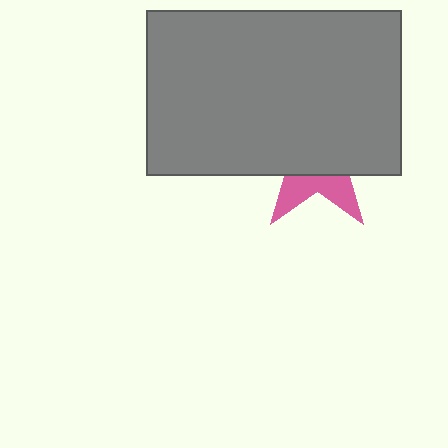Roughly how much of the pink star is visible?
A small part of it is visible (roughly 32%).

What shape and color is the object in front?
The object in front is a gray rectangle.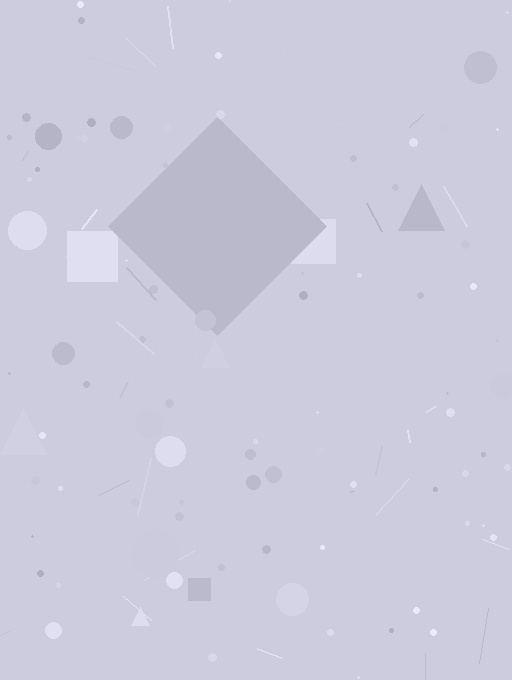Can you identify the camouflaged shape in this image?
The camouflaged shape is a diamond.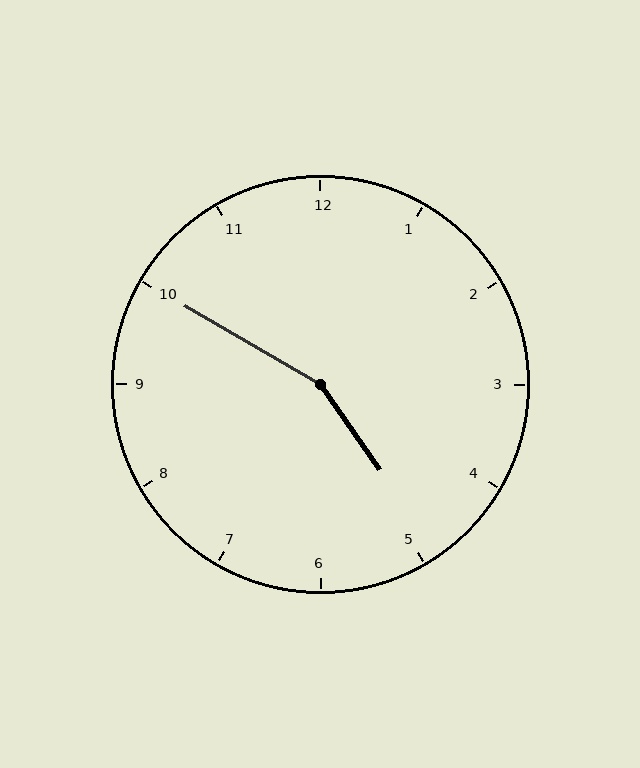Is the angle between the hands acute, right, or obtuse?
It is obtuse.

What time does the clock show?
4:50.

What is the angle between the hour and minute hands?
Approximately 155 degrees.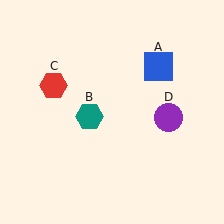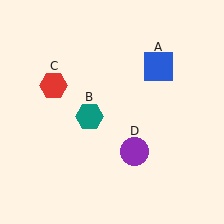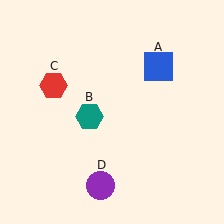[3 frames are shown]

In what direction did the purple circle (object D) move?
The purple circle (object D) moved down and to the left.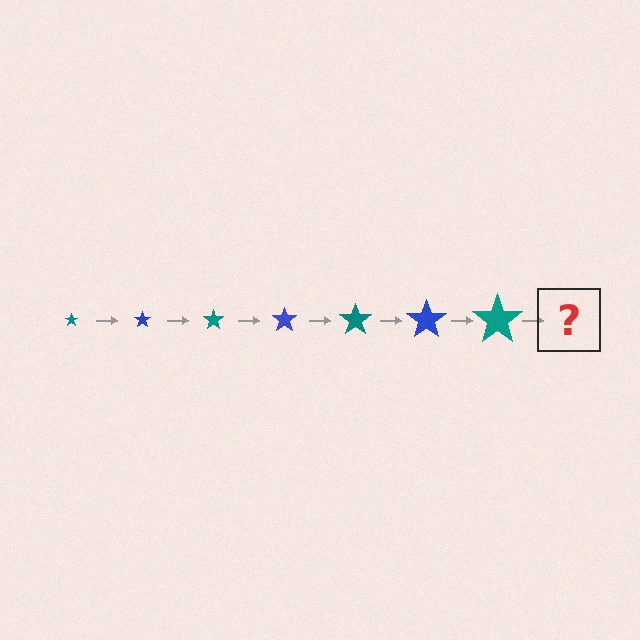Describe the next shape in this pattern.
It should be a blue star, larger than the previous one.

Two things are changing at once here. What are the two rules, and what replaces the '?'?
The two rules are that the star grows larger each step and the color cycles through teal and blue. The '?' should be a blue star, larger than the previous one.